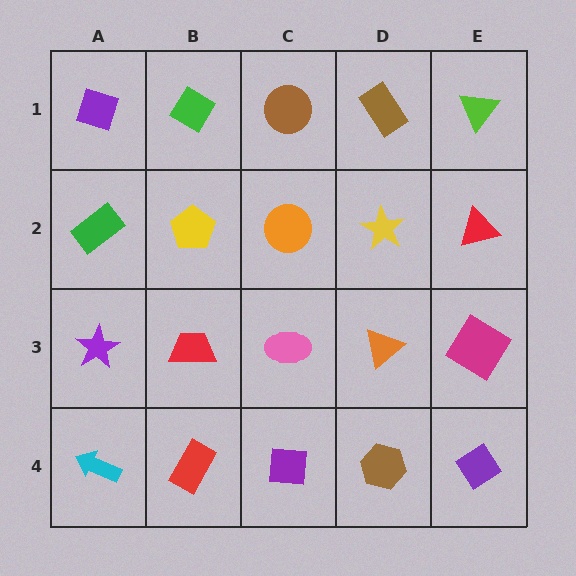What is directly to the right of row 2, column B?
An orange circle.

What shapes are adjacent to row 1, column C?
An orange circle (row 2, column C), a green diamond (row 1, column B), a brown rectangle (row 1, column D).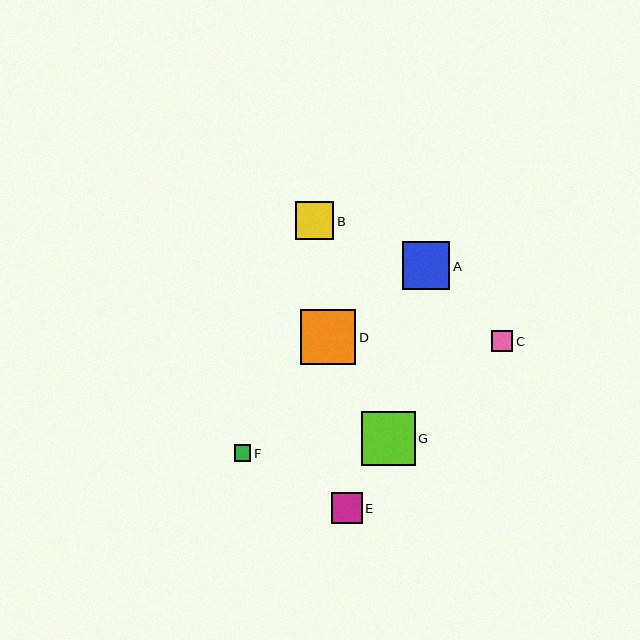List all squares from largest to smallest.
From largest to smallest: D, G, A, B, E, C, F.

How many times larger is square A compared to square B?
Square A is approximately 1.2 times the size of square B.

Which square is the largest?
Square D is the largest with a size of approximately 55 pixels.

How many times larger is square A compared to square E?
Square A is approximately 1.6 times the size of square E.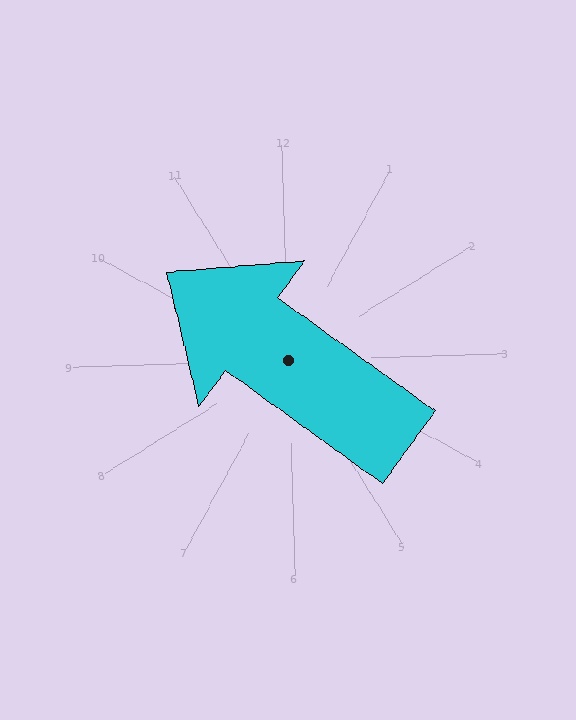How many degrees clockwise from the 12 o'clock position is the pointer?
Approximately 308 degrees.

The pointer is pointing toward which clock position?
Roughly 10 o'clock.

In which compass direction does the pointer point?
Northwest.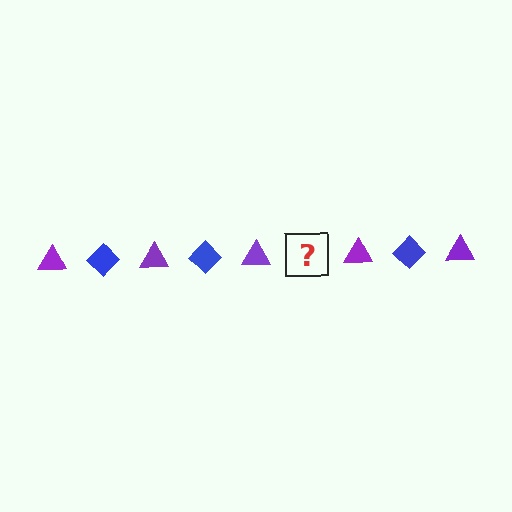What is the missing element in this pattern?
The missing element is a blue diamond.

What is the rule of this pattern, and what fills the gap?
The rule is that the pattern alternates between purple triangle and blue diamond. The gap should be filled with a blue diamond.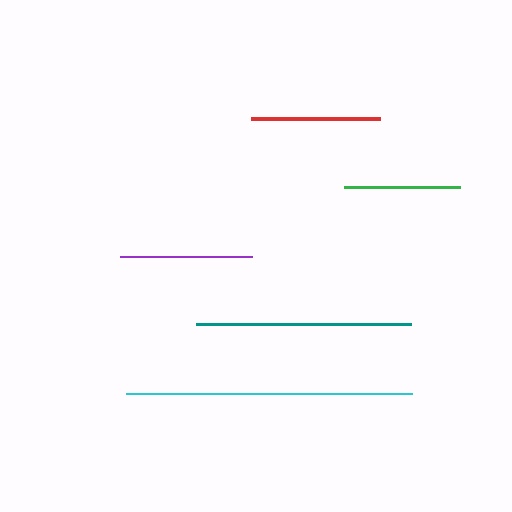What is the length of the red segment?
The red segment is approximately 128 pixels long.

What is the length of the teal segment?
The teal segment is approximately 214 pixels long.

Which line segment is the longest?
The cyan line is the longest at approximately 286 pixels.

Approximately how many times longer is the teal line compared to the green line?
The teal line is approximately 1.8 times the length of the green line.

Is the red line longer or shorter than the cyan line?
The cyan line is longer than the red line.